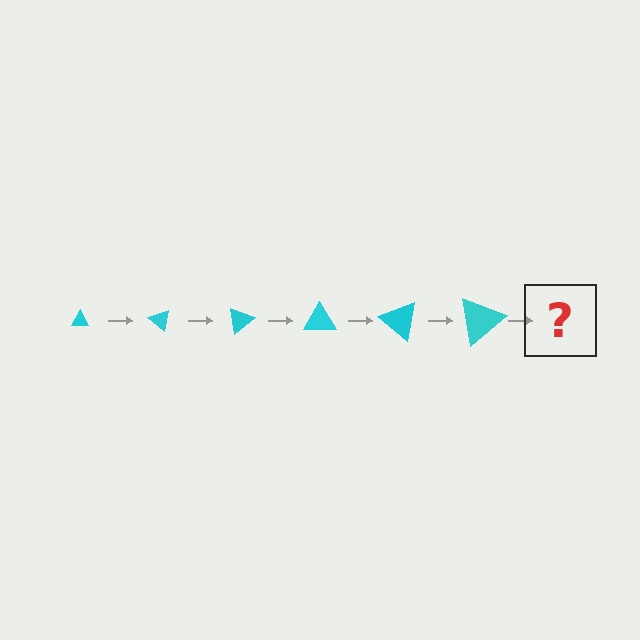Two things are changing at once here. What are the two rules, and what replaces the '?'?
The two rules are that the triangle grows larger each step and it rotates 40 degrees each step. The '?' should be a triangle, larger than the previous one and rotated 240 degrees from the start.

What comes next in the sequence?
The next element should be a triangle, larger than the previous one and rotated 240 degrees from the start.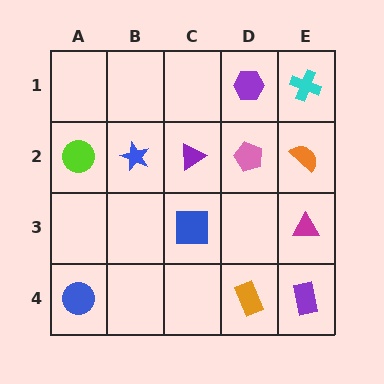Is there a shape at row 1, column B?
No, that cell is empty.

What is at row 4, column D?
An orange rectangle.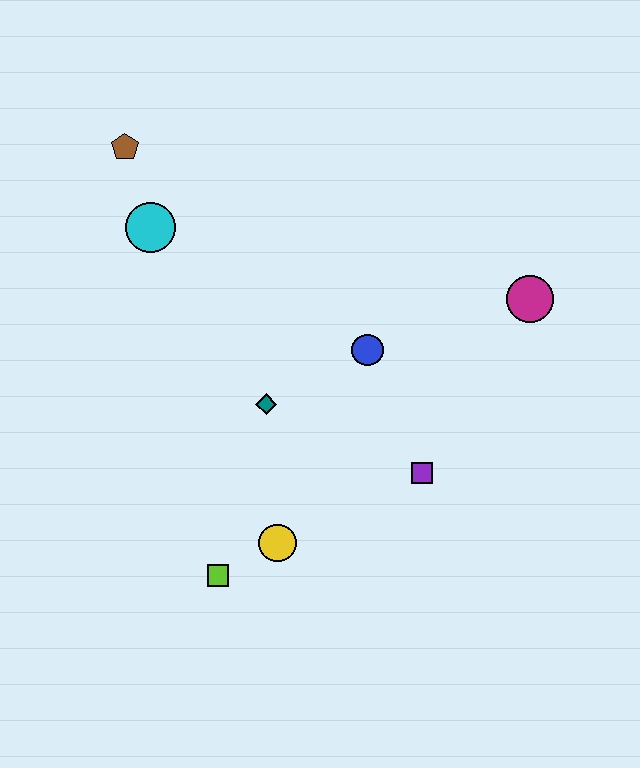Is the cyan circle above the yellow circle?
Yes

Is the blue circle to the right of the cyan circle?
Yes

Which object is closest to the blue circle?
The teal diamond is closest to the blue circle.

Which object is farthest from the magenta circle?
The brown pentagon is farthest from the magenta circle.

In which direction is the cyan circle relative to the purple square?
The cyan circle is to the left of the purple square.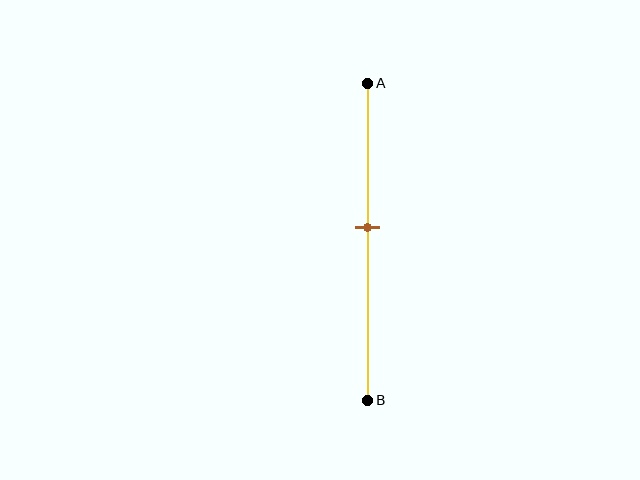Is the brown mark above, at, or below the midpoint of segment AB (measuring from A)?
The brown mark is above the midpoint of segment AB.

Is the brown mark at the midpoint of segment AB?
No, the mark is at about 45% from A, not at the 50% midpoint.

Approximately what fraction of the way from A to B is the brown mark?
The brown mark is approximately 45% of the way from A to B.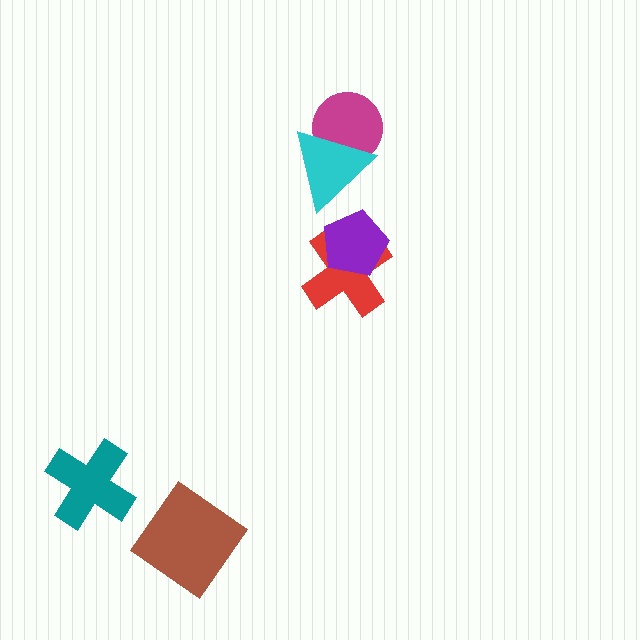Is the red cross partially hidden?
Yes, it is partially covered by another shape.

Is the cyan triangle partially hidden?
No, no other shape covers it.